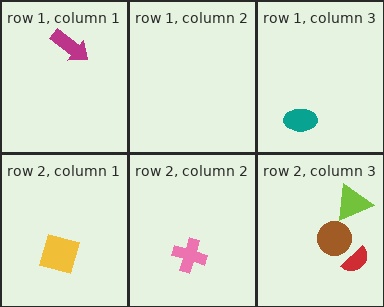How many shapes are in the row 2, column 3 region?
3.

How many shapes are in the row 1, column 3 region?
1.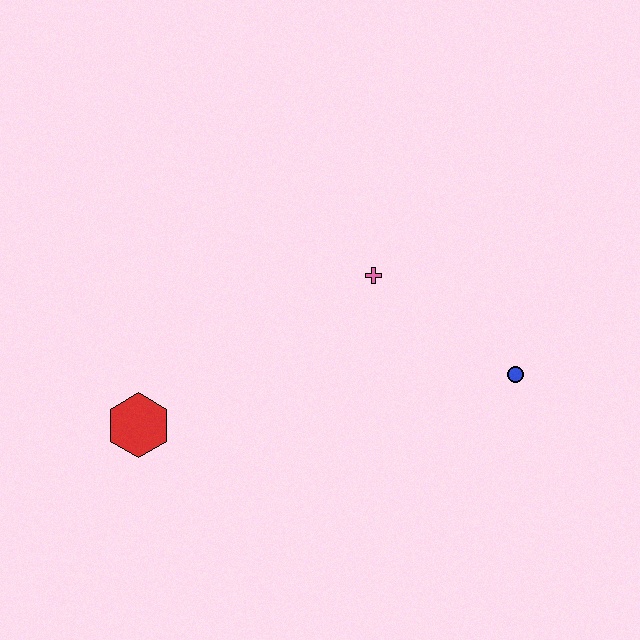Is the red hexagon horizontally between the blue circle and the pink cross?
No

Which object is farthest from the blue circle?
The red hexagon is farthest from the blue circle.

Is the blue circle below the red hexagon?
No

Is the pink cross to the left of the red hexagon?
No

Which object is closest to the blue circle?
The pink cross is closest to the blue circle.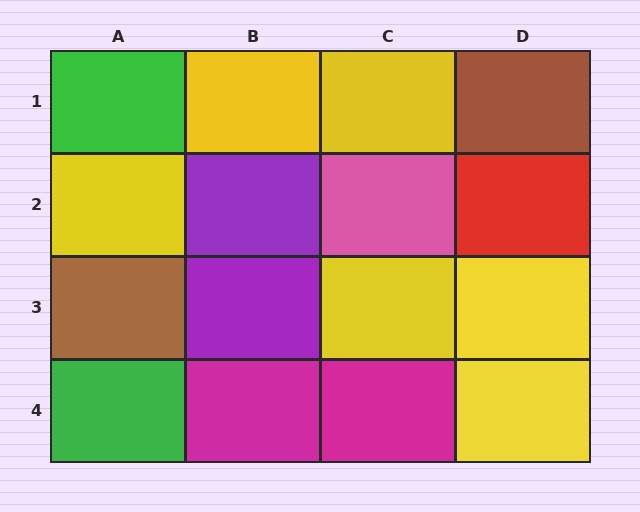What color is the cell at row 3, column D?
Yellow.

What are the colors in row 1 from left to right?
Green, yellow, yellow, brown.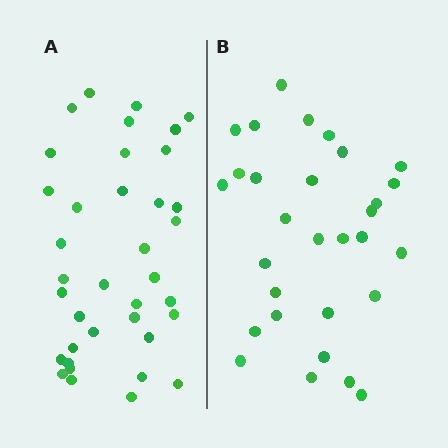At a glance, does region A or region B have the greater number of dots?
Region A (the left region) has more dots.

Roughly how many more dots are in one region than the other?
Region A has roughly 8 or so more dots than region B.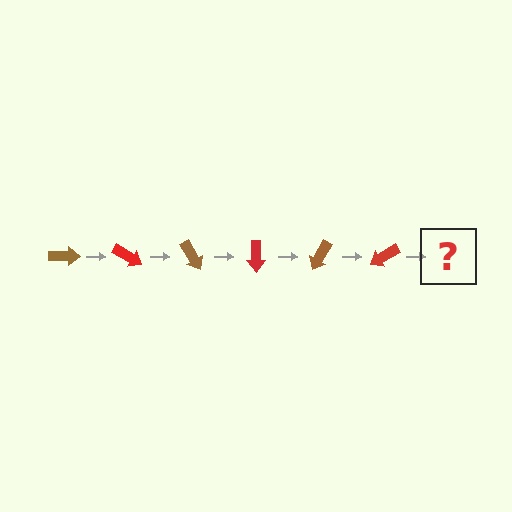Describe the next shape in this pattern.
It should be a brown arrow, rotated 180 degrees from the start.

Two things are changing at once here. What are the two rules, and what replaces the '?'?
The two rules are that it rotates 30 degrees each step and the color cycles through brown and red. The '?' should be a brown arrow, rotated 180 degrees from the start.